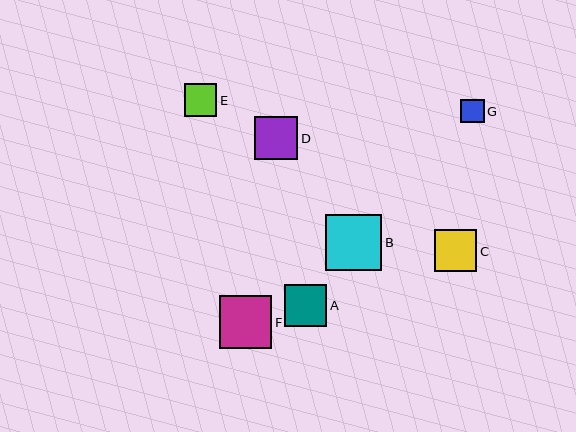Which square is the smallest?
Square G is the smallest with a size of approximately 23 pixels.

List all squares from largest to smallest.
From largest to smallest: B, F, D, C, A, E, G.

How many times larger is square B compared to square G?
Square B is approximately 2.4 times the size of square G.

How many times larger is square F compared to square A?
Square F is approximately 1.2 times the size of square A.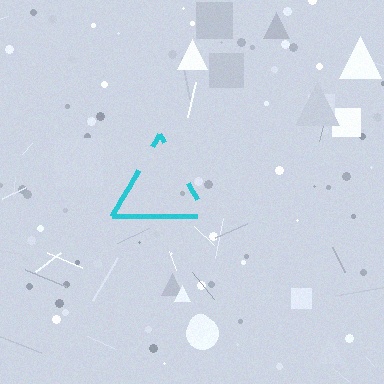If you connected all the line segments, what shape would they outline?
They would outline a triangle.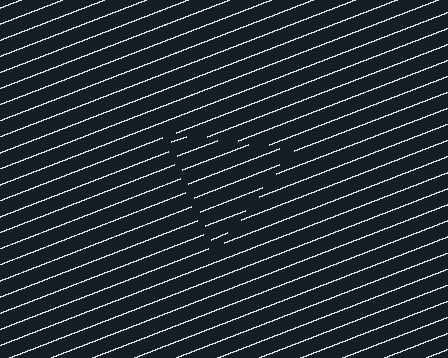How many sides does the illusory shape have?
3 sides — the line-ends trace a triangle.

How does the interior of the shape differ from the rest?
The interior of the shape contains the same grating, shifted by half a period — the contour is defined by the phase discontinuity where line-ends from the inner and outer gratings abut.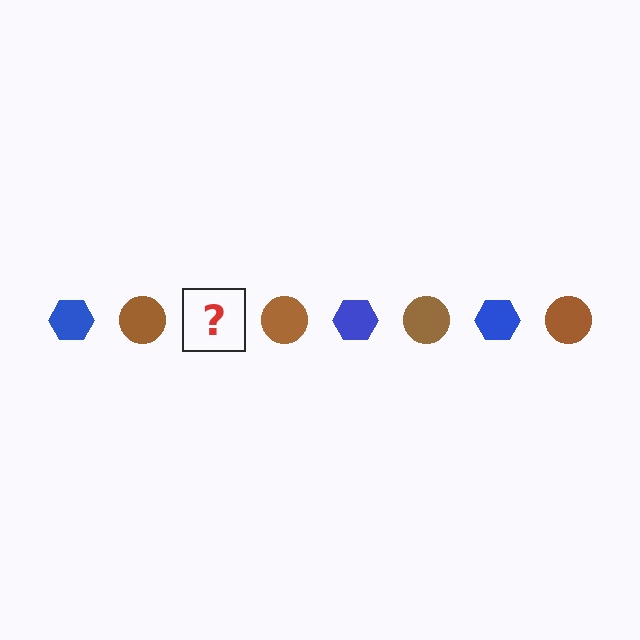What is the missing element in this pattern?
The missing element is a blue hexagon.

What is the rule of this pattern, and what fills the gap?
The rule is that the pattern alternates between blue hexagon and brown circle. The gap should be filled with a blue hexagon.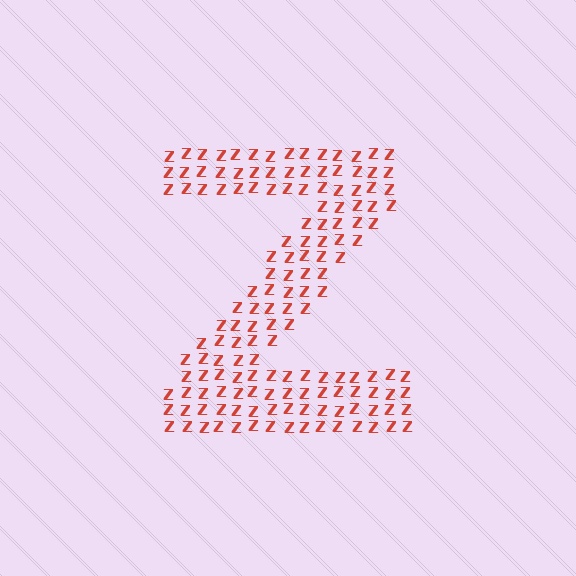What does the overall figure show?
The overall figure shows the letter Z.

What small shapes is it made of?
It is made of small letter Z's.